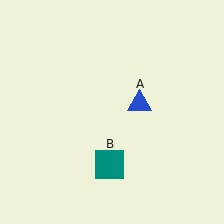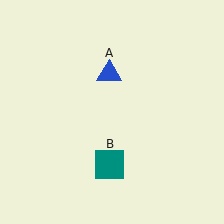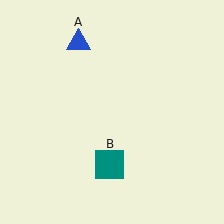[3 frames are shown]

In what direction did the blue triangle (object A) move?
The blue triangle (object A) moved up and to the left.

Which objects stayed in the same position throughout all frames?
Teal square (object B) remained stationary.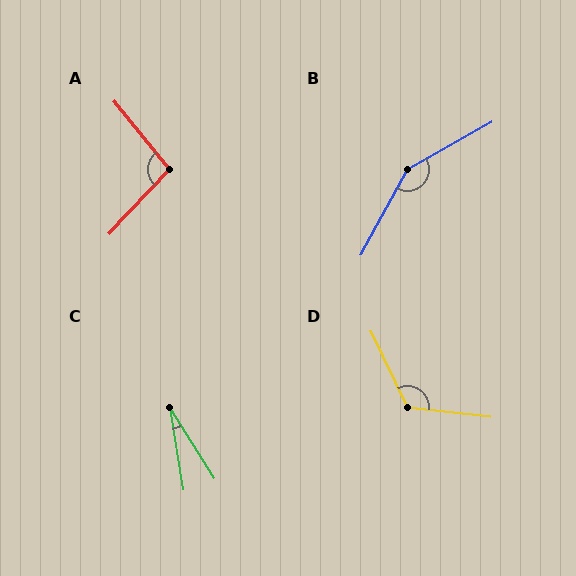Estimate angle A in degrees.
Approximately 98 degrees.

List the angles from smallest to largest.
C (23°), A (98°), D (122°), B (148°).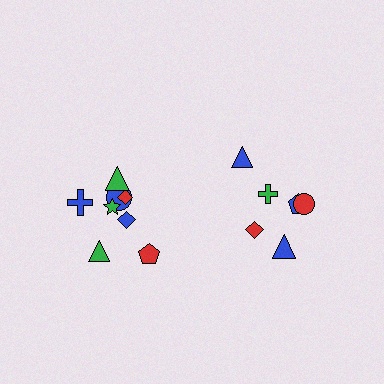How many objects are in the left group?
There are 8 objects.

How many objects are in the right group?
There are 6 objects.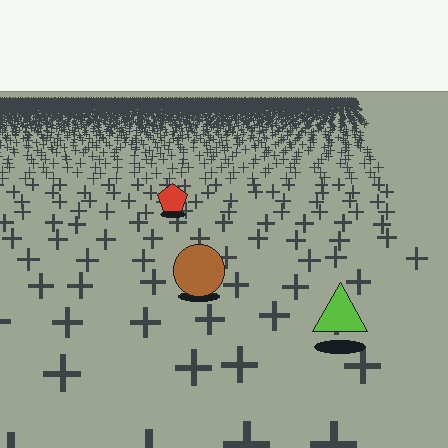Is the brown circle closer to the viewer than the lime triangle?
No. The lime triangle is closer — you can tell from the texture gradient: the ground texture is coarser near it.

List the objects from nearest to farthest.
From nearest to farthest: the lime triangle, the brown circle, the red pentagon.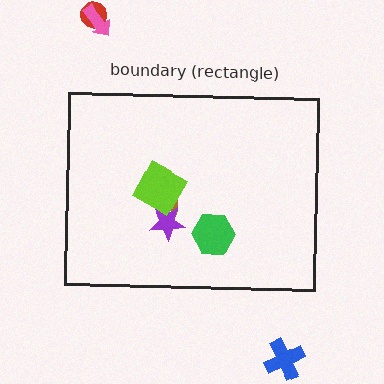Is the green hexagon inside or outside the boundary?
Inside.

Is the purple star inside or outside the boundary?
Inside.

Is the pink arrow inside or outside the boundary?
Outside.